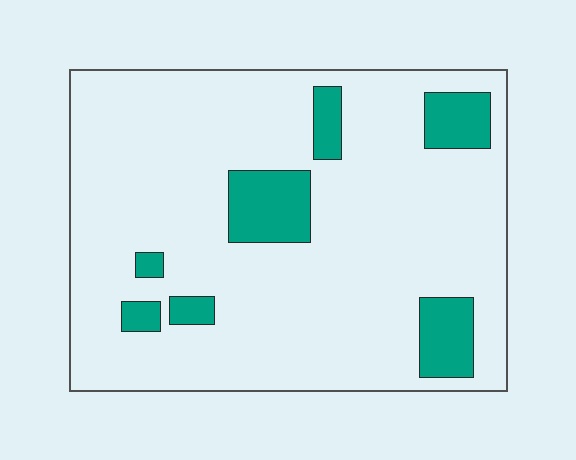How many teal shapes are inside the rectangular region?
7.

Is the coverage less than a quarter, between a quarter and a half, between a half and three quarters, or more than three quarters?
Less than a quarter.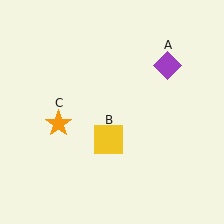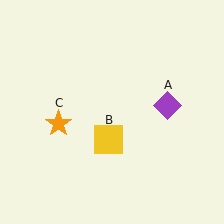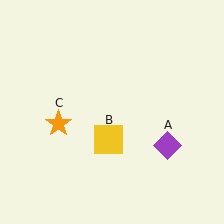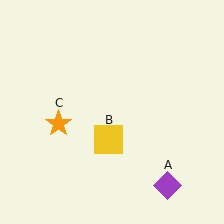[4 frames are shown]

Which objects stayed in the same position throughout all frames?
Yellow square (object B) and orange star (object C) remained stationary.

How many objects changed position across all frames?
1 object changed position: purple diamond (object A).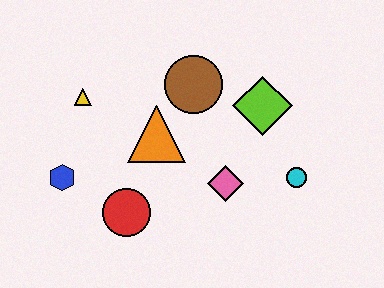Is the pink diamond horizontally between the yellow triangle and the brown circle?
No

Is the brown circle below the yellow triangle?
No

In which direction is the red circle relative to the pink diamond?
The red circle is to the left of the pink diamond.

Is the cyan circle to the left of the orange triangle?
No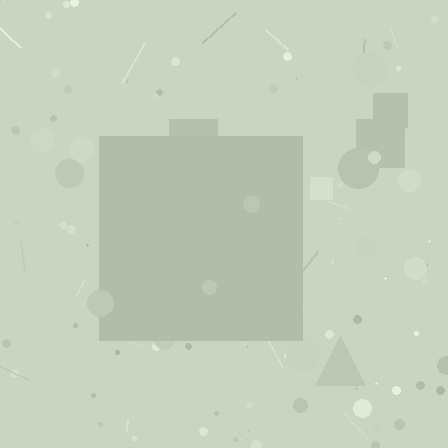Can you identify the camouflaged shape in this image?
The camouflaged shape is a square.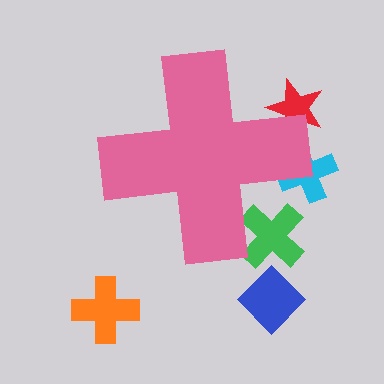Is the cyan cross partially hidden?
Yes, the cyan cross is partially hidden behind the pink cross.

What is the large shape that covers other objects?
A pink cross.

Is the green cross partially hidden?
Yes, the green cross is partially hidden behind the pink cross.